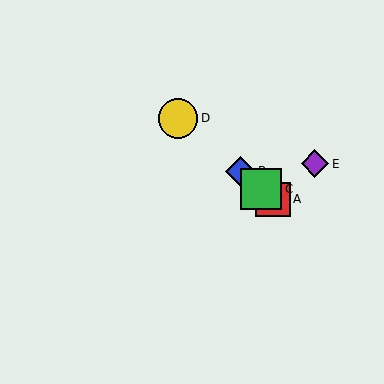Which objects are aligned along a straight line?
Objects A, B, C, D are aligned along a straight line.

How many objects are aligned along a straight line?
4 objects (A, B, C, D) are aligned along a straight line.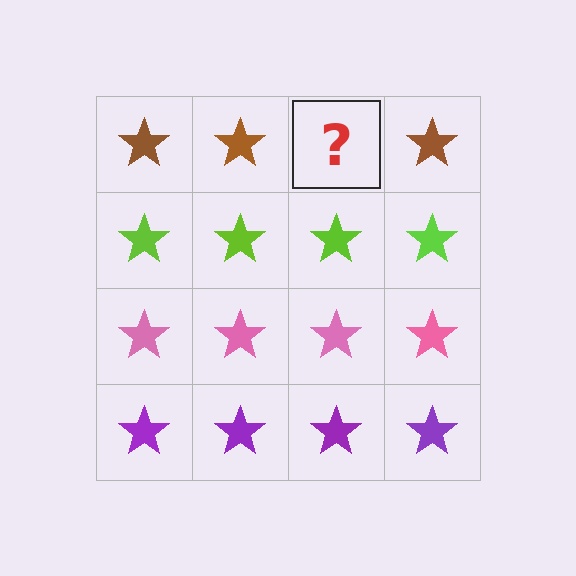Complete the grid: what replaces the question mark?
The question mark should be replaced with a brown star.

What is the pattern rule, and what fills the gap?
The rule is that each row has a consistent color. The gap should be filled with a brown star.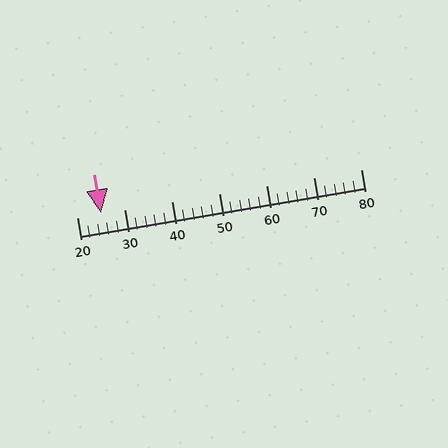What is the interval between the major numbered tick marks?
The major tick marks are spaced 10 units apart.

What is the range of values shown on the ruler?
The ruler shows values from 20 to 80.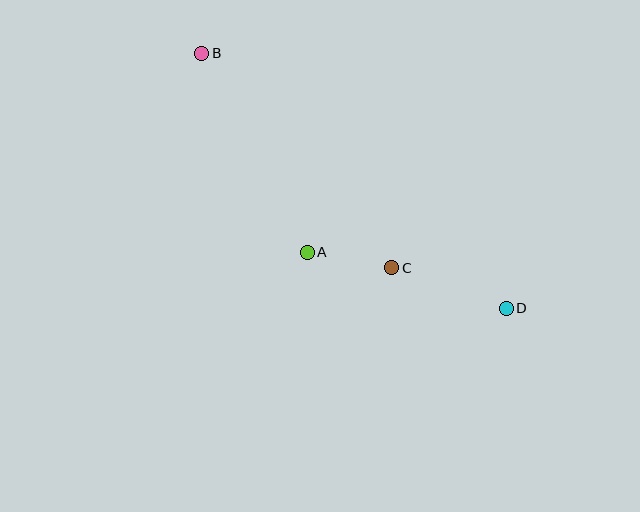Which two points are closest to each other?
Points A and C are closest to each other.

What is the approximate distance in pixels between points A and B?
The distance between A and B is approximately 225 pixels.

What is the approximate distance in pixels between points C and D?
The distance between C and D is approximately 122 pixels.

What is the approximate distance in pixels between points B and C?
The distance between B and C is approximately 287 pixels.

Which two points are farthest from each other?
Points B and D are farthest from each other.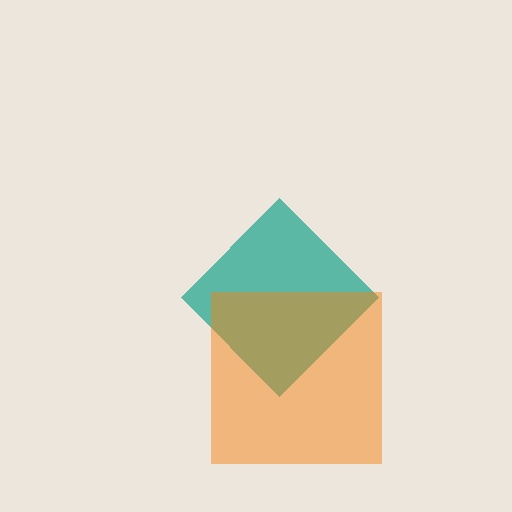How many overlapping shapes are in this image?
There are 2 overlapping shapes in the image.